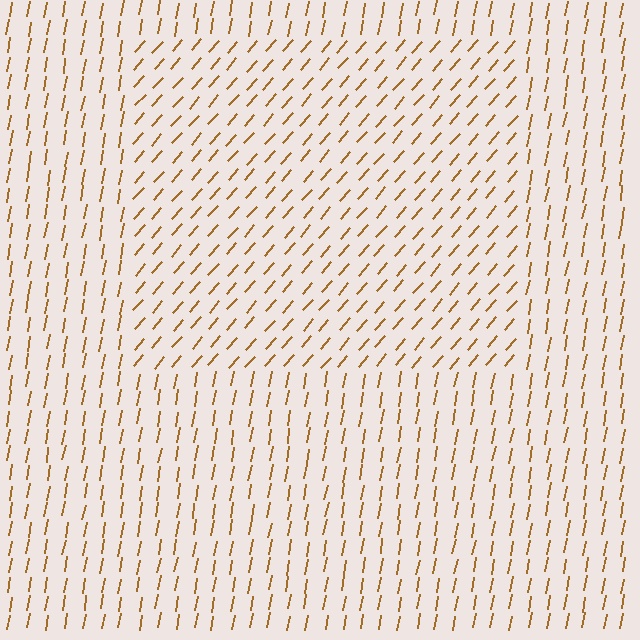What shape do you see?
I see a rectangle.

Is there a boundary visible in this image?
Yes, there is a texture boundary formed by a change in line orientation.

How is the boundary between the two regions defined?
The boundary is defined purely by a change in line orientation (approximately 31 degrees difference). All lines are the same color and thickness.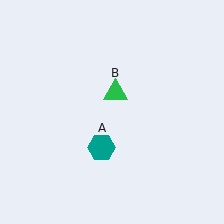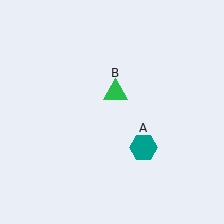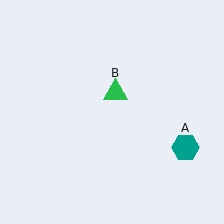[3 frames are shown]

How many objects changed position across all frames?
1 object changed position: teal hexagon (object A).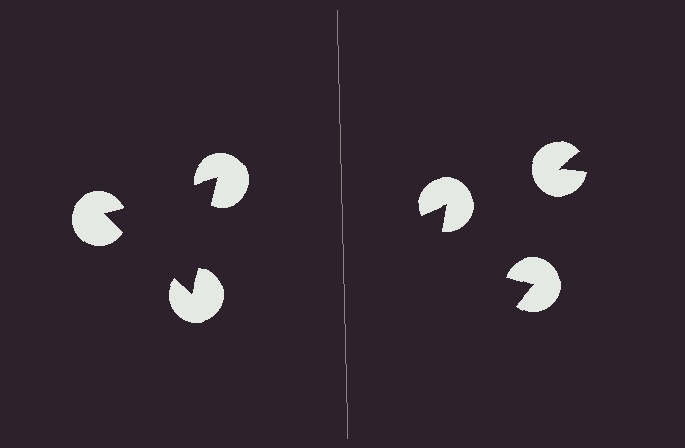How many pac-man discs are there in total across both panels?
6 — 3 on each side.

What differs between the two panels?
The pac-man discs are positioned identically on both sides; only the wedge orientations differ. On the left they align to a triangle; on the right they are misaligned.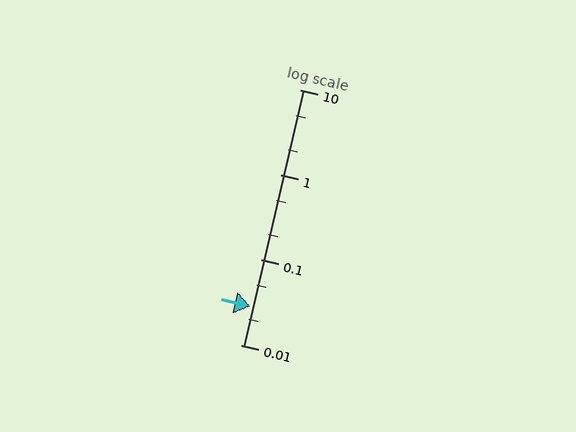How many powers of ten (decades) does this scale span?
The scale spans 3 decades, from 0.01 to 10.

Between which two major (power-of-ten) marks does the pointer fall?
The pointer is between 0.01 and 0.1.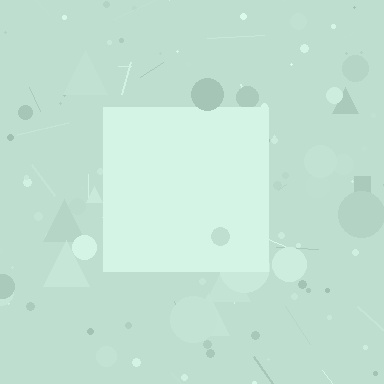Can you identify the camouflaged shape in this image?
The camouflaged shape is a square.